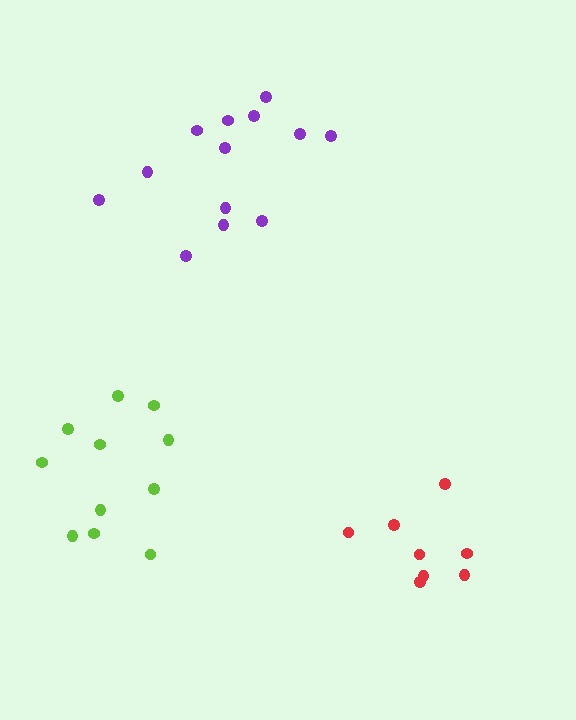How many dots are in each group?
Group 1: 8 dots, Group 2: 13 dots, Group 3: 11 dots (32 total).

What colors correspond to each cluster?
The clusters are colored: red, purple, lime.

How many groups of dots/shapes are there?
There are 3 groups.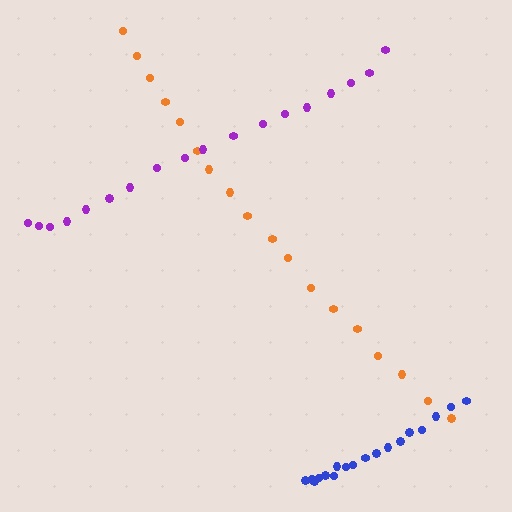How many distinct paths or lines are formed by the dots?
There are 3 distinct paths.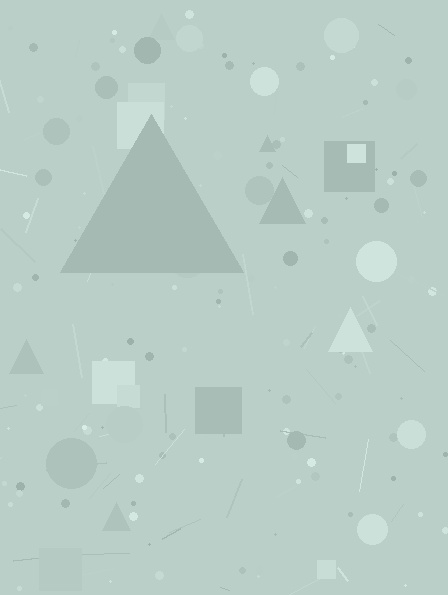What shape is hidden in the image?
A triangle is hidden in the image.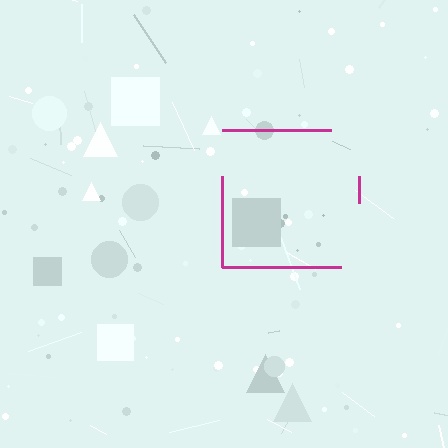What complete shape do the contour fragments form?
The contour fragments form a square.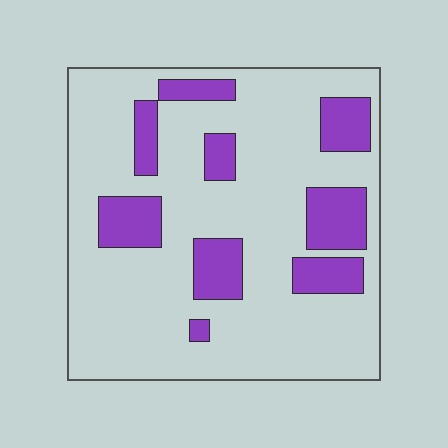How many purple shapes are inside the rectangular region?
9.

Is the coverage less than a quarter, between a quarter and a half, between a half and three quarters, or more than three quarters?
Less than a quarter.